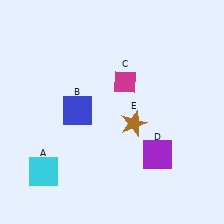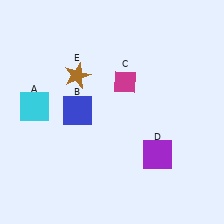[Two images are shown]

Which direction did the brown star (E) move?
The brown star (E) moved left.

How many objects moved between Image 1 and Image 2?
2 objects moved between the two images.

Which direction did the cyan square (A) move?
The cyan square (A) moved up.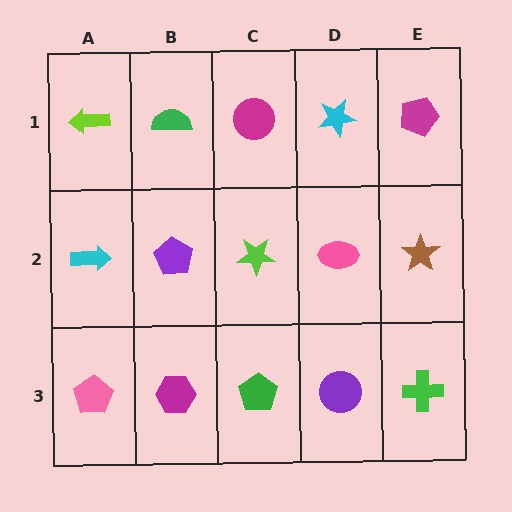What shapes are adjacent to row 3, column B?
A purple pentagon (row 2, column B), a pink pentagon (row 3, column A), a green pentagon (row 3, column C).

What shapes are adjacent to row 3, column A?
A cyan arrow (row 2, column A), a magenta hexagon (row 3, column B).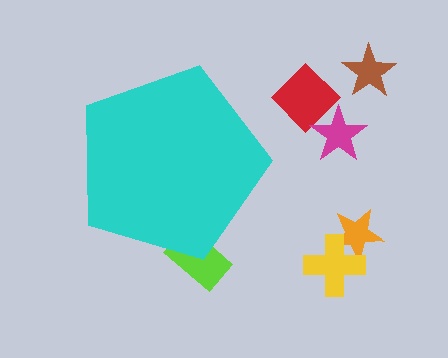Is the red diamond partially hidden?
No, the red diamond is fully visible.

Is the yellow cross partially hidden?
No, the yellow cross is fully visible.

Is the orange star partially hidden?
No, the orange star is fully visible.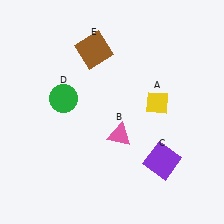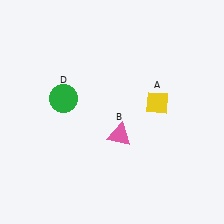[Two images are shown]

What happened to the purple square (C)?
The purple square (C) was removed in Image 2. It was in the bottom-right area of Image 1.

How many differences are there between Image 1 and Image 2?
There are 2 differences between the two images.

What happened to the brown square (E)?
The brown square (E) was removed in Image 2. It was in the top-left area of Image 1.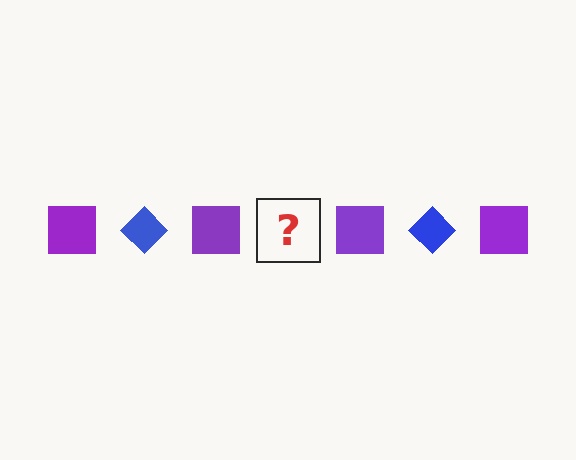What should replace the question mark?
The question mark should be replaced with a blue diamond.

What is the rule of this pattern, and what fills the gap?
The rule is that the pattern alternates between purple square and blue diamond. The gap should be filled with a blue diamond.